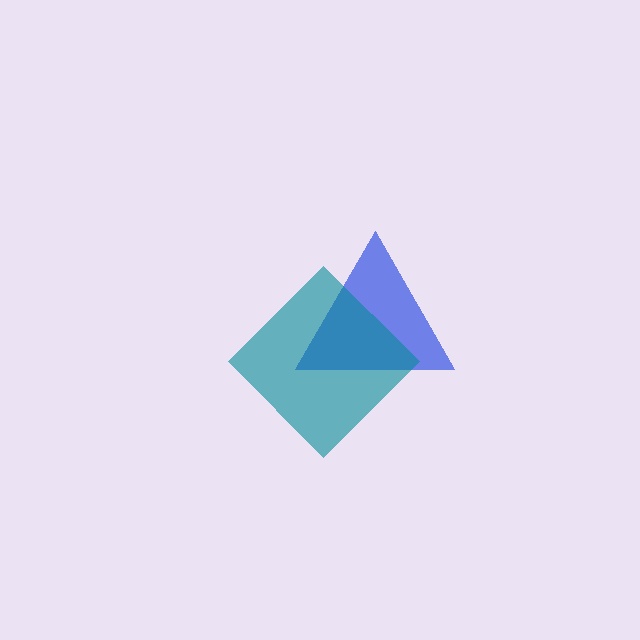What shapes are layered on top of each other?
The layered shapes are: a blue triangle, a teal diamond.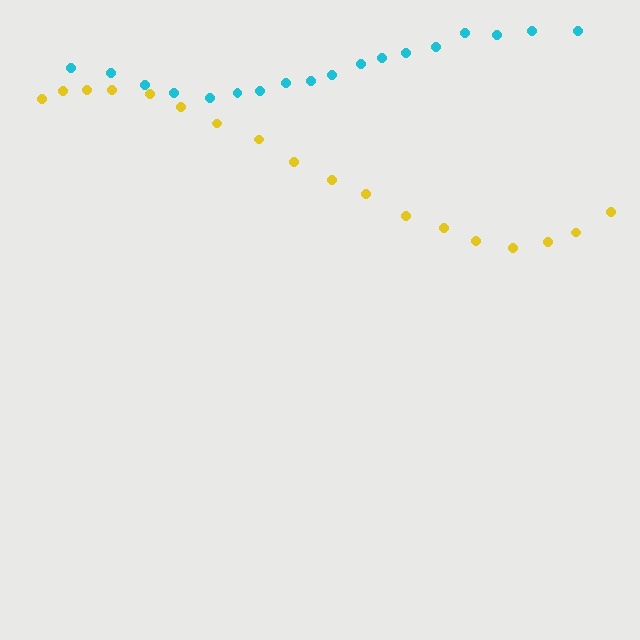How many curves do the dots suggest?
There are 2 distinct paths.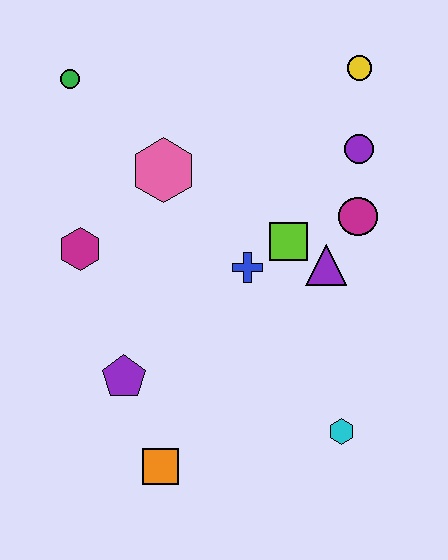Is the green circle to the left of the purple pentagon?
Yes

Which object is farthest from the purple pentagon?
The yellow circle is farthest from the purple pentagon.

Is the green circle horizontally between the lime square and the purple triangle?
No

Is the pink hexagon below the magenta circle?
No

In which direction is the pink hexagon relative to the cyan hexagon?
The pink hexagon is above the cyan hexagon.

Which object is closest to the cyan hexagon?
The purple triangle is closest to the cyan hexagon.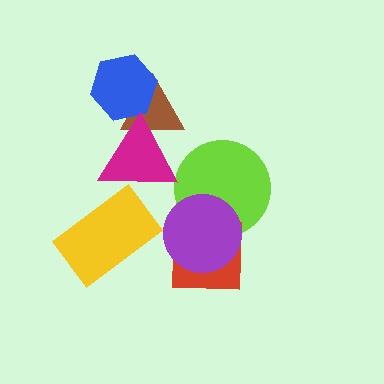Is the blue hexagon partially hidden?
Yes, it is partially covered by another shape.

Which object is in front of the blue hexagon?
The magenta triangle is in front of the blue hexagon.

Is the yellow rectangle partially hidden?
Yes, it is partially covered by another shape.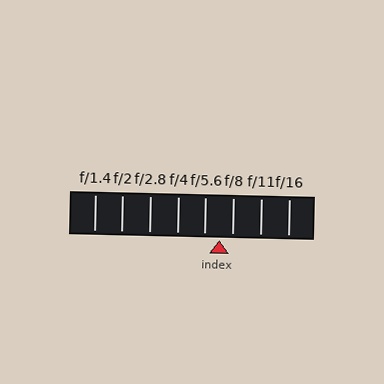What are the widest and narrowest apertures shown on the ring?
The widest aperture shown is f/1.4 and the narrowest is f/16.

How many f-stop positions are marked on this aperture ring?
There are 8 f-stop positions marked.